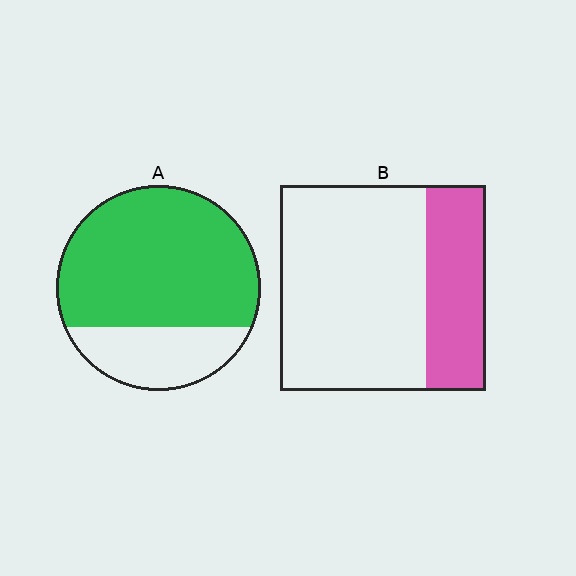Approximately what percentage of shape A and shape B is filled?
A is approximately 75% and B is approximately 30%.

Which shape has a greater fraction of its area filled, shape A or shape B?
Shape A.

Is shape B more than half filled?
No.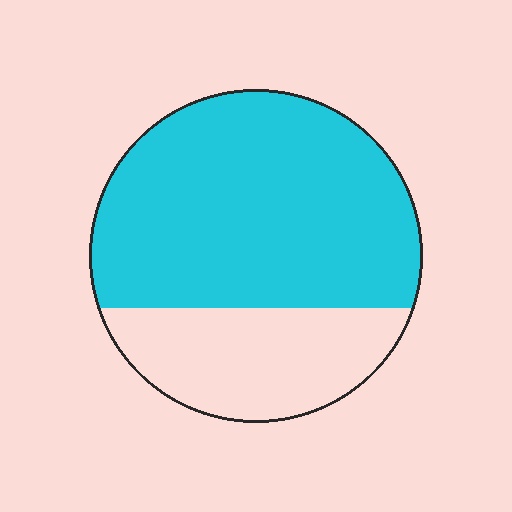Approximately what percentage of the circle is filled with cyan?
Approximately 70%.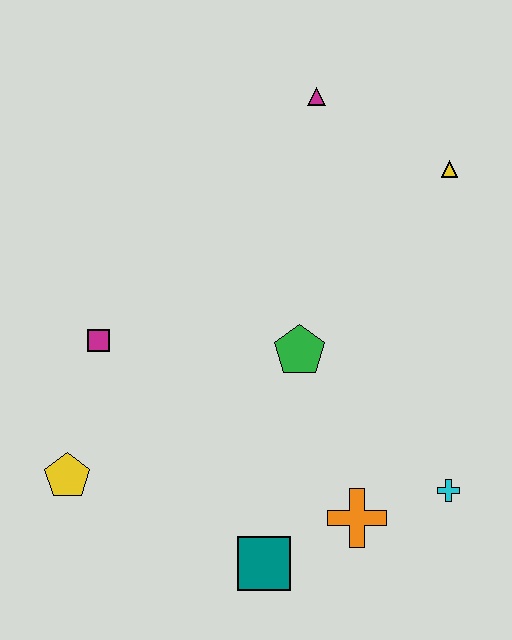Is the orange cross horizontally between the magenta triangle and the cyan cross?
Yes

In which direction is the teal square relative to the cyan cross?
The teal square is to the left of the cyan cross.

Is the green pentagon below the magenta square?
Yes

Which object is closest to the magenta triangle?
The yellow triangle is closest to the magenta triangle.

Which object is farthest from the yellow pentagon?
The yellow triangle is farthest from the yellow pentagon.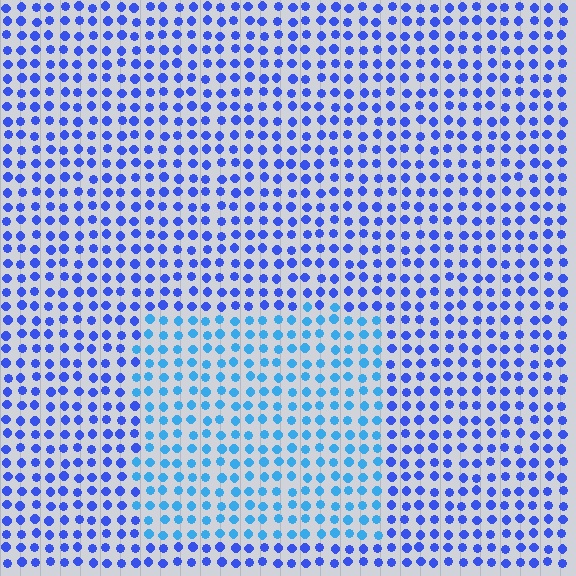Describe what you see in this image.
The image is filled with small blue elements in a uniform arrangement. A rectangle-shaped region is visible where the elements are tinted to a slightly different hue, forming a subtle color boundary.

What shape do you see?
I see a rectangle.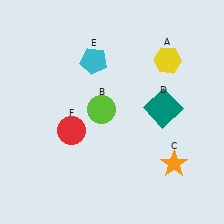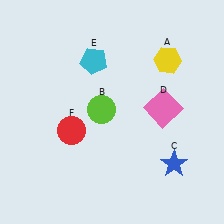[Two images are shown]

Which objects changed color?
C changed from orange to blue. D changed from teal to pink.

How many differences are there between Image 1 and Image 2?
There are 2 differences between the two images.